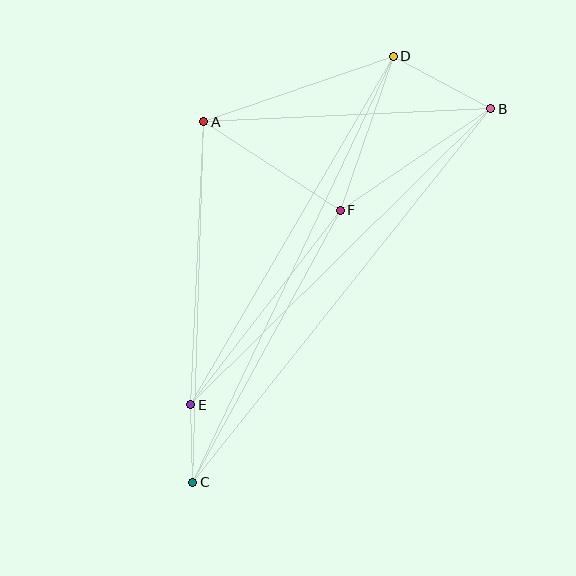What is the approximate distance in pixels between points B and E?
The distance between B and E is approximately 421 pixels.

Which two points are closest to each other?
Points C and E are closest to each other.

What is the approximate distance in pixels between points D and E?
The distance between D and E is approximately 403 pixels.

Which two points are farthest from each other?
Points B and C are farthest from each other.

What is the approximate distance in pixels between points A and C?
The distance between A and C is approximately 361 pixels.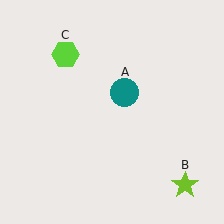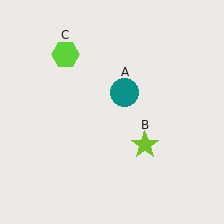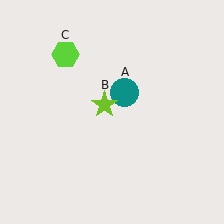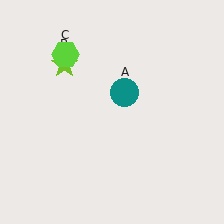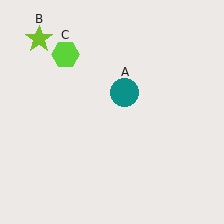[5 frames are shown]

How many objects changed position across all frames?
1 object changed position: lime star (object B).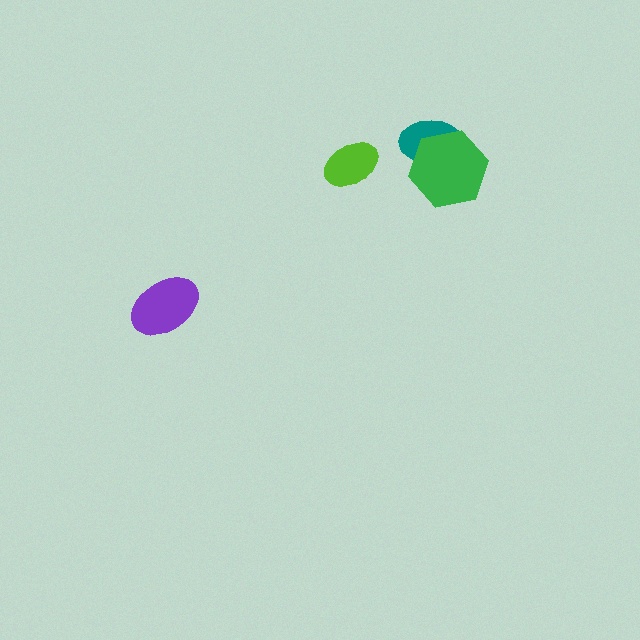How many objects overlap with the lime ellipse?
0 objects overlap with the lime ellipse.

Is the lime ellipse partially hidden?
No, no other shape covers it.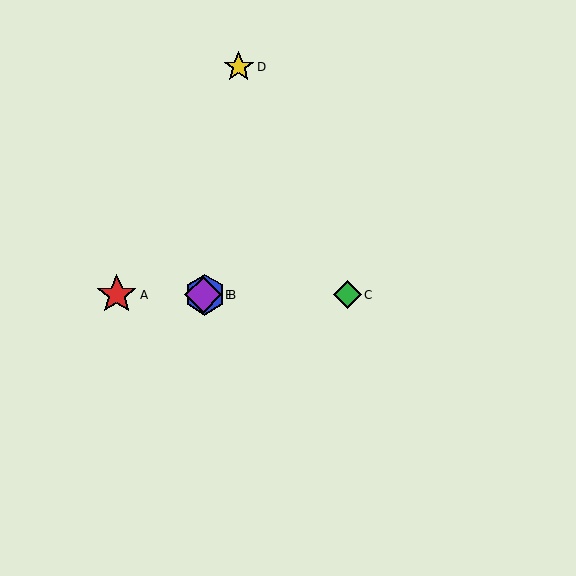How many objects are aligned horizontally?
4 objects (A, B, C, E) are aligned horizontally.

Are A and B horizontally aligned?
Yes, both are at y≈295.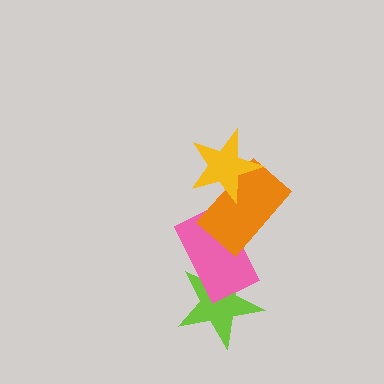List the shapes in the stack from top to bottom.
From top to bottom: the yellow star, the orange rectangle, the pink rectangle, the lime star.